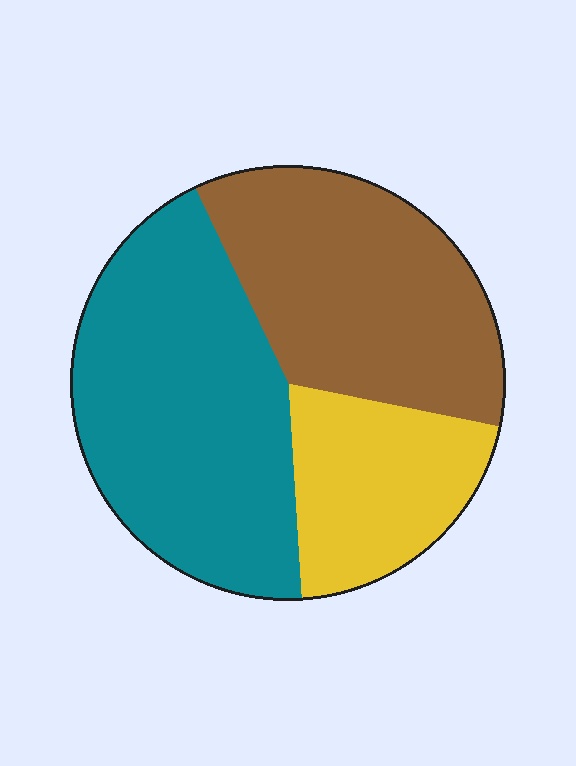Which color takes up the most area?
Teal, at roughly 45%.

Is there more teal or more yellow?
Teal.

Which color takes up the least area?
Yellow, at roughly 20%.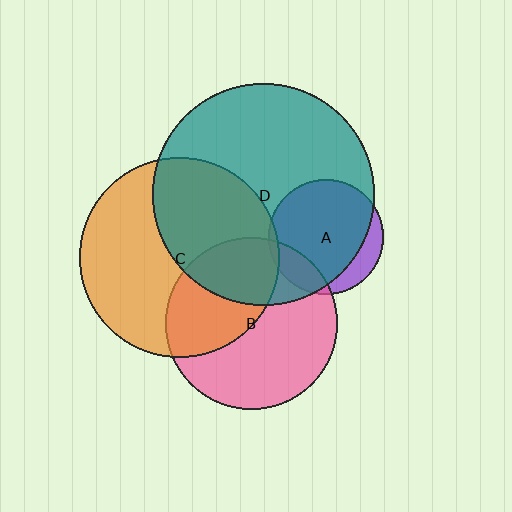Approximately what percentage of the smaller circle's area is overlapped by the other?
Approximately 15%.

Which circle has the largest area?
Circle D (teal).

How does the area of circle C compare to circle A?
Approximately 3.0 times.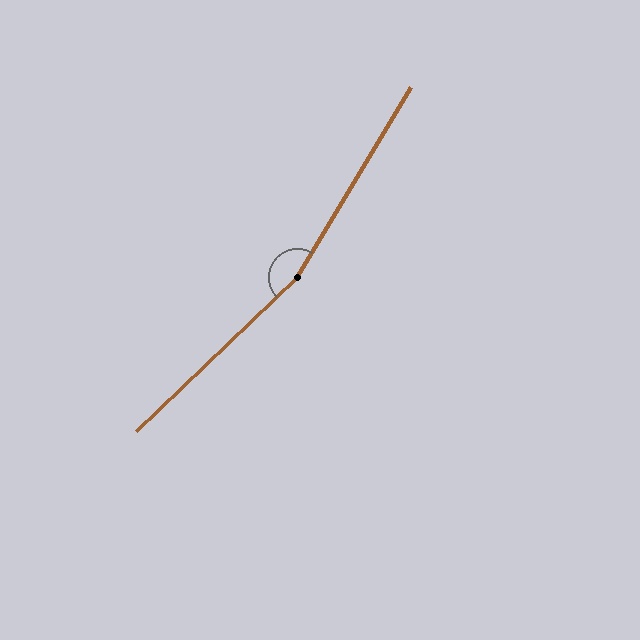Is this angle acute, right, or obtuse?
It is obtuse.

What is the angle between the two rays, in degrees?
Approximately 165 degrees.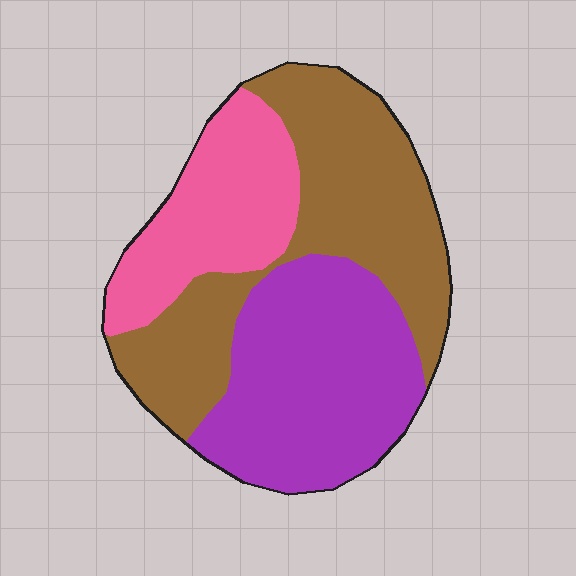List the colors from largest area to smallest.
From largest to smallest: brown, purple, pink.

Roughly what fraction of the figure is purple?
Purple takes up about three eighths (3/8) of the figure.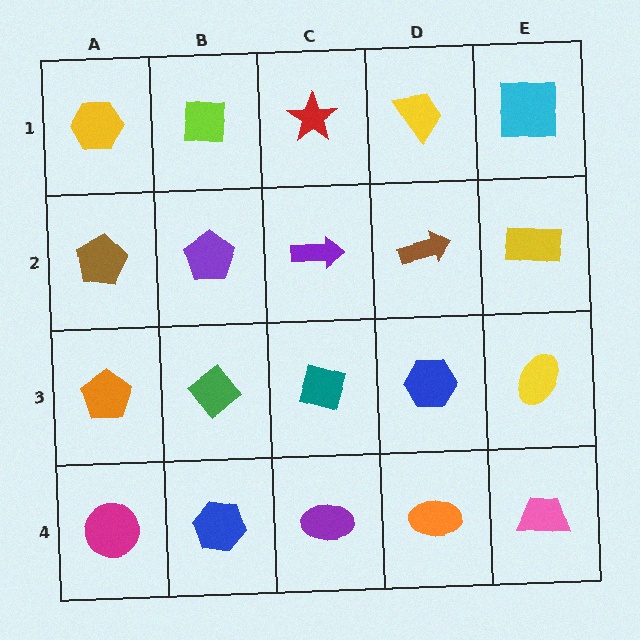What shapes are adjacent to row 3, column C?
A purple arrow (row 2, column C), a purple ellipse (row 4, column C), a green diamond (row 3, column B), a blue hexagon (row 3, column D).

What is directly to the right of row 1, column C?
A yellow trapezoid.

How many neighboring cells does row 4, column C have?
3.